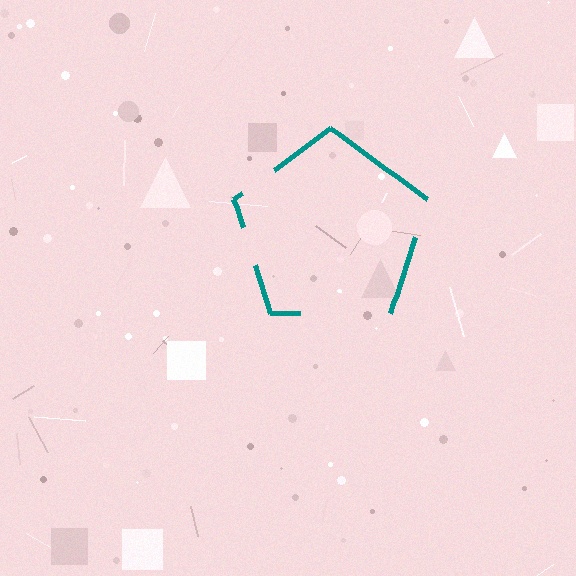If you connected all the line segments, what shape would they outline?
They would outline a pentagon.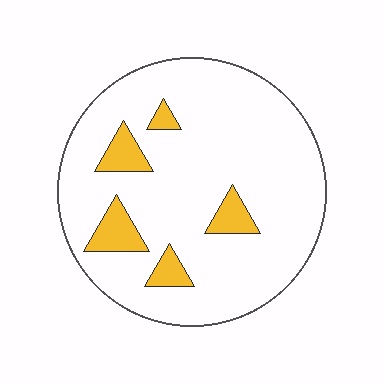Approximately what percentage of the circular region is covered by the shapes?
Approximately 10%.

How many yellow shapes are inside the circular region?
5.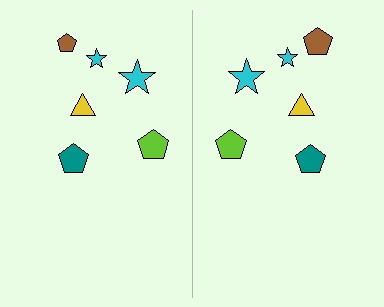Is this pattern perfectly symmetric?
No, the pattern is not perfectly symmetric. The brown pentagon on the right side has a different size than its mirror counterpart.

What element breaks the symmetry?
The brown pentagon on the right side has a different size than its mirror counterpart.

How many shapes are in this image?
There are 12 shapes in this image.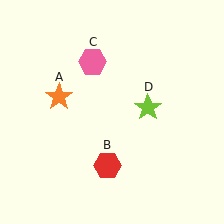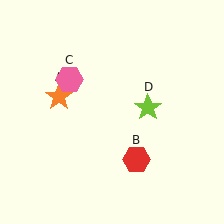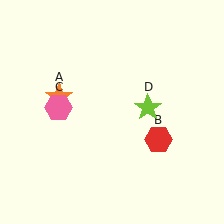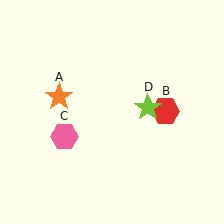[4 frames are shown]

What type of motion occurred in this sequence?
The red hexagon (object B), pink hexagon (object C) rotated counterclockwise around the center of the scene.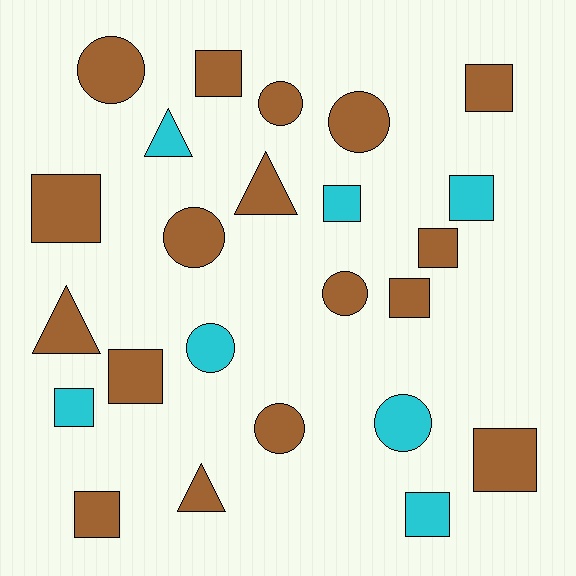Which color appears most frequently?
Brown, with 17 objects.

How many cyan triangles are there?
There is 1 cyan triangle.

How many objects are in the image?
There are 24 objects.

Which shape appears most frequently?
Square, with 12 objects.